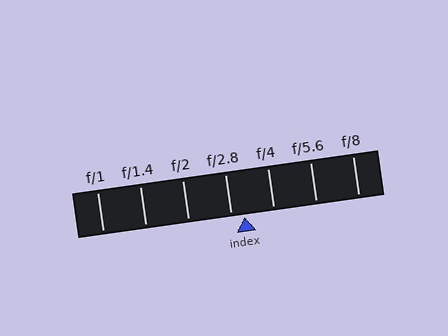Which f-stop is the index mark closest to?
The index mark is closest to f/2.8.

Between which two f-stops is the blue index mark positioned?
The index mark is between f/2.8 and f/4.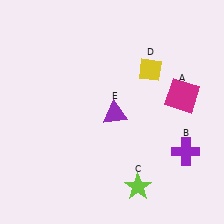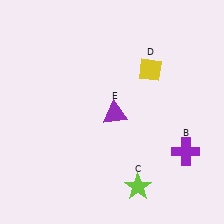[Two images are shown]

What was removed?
The magenta square (A) was removed in Image 2.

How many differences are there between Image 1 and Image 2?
There is 1 difference between the two images.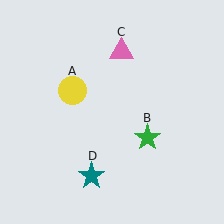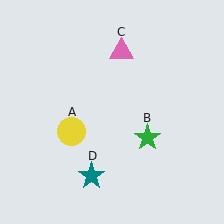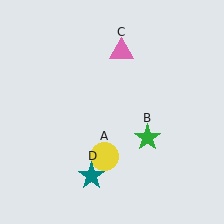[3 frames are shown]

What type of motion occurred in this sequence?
The yellow circle (object A) rotated counterclockwise around the center of the scene.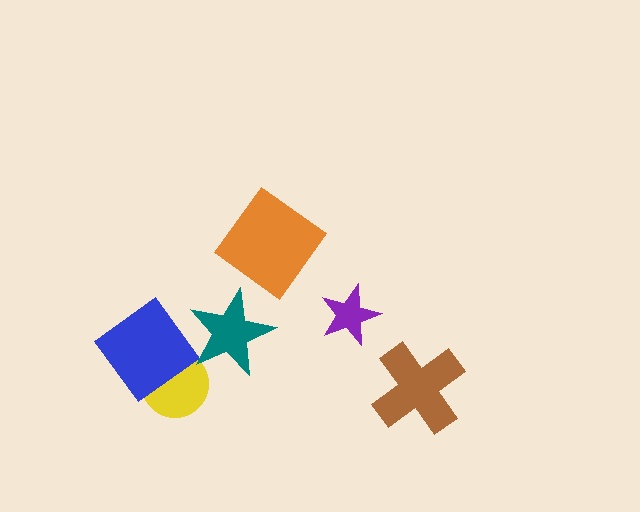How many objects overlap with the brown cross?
0 objects overlap with the brown cross.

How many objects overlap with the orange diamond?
0 objects overlap with the orange diamond.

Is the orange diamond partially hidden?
No, no other shape covers it.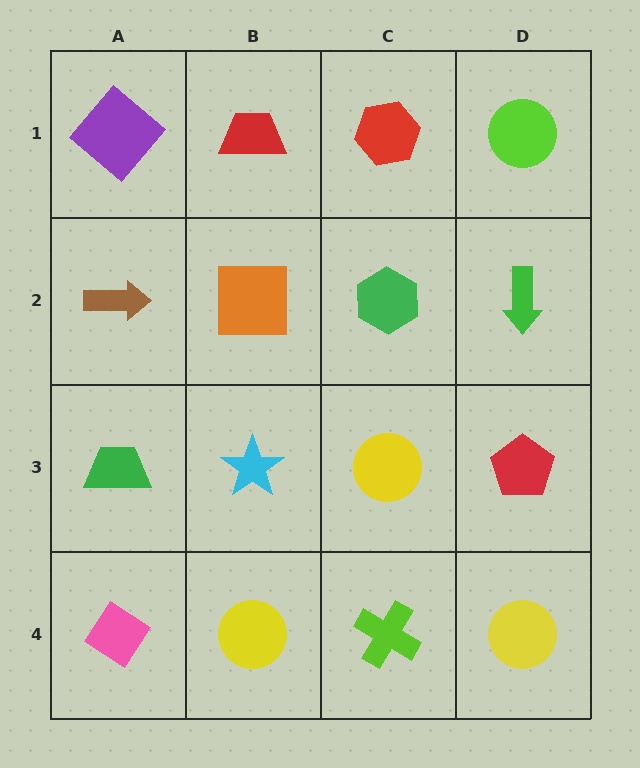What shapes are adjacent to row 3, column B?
An orange square (row 2, column B), a yellow circle (row 4, column B), a green trapezoid (row 3, column A), a yellow circle (row 3, column C).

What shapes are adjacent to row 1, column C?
A green hexagon (row 2, column C), a red trapezoid (row 1, column B), a lime circle (row 1, column D).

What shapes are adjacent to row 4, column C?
A yellow circle (row 3, column C), a yellow circle (row 4, column B), a yellow circle (row 4, column D).